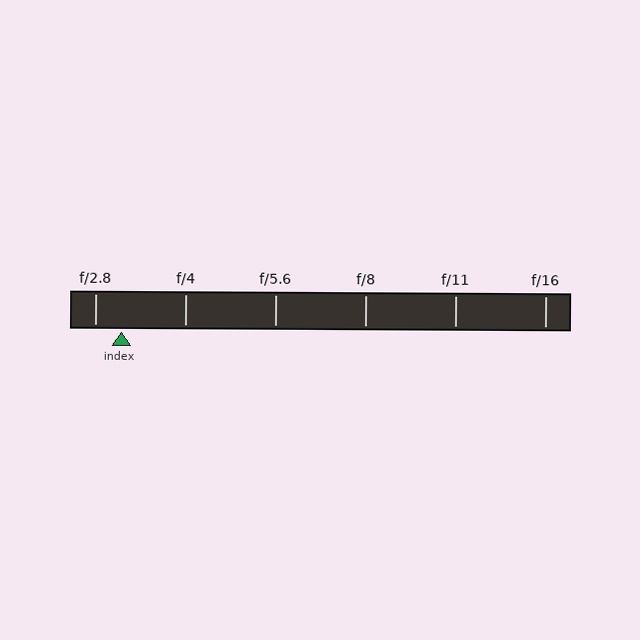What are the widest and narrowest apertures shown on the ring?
The widest aperture shown is f/2.8 and the narrowest is f/16.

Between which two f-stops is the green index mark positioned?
The index mark is between f/2.8 and f/4.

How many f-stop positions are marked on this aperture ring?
There are 6 f-stop positions marked.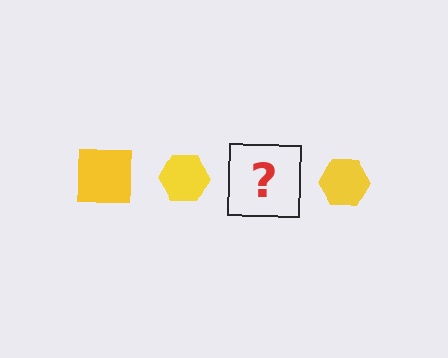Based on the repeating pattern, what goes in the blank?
The blank should be a yellow square.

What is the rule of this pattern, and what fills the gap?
The rule is that the pattern cycles through square, hexagon shapes in yellow. The gap should be filled with a yellow square.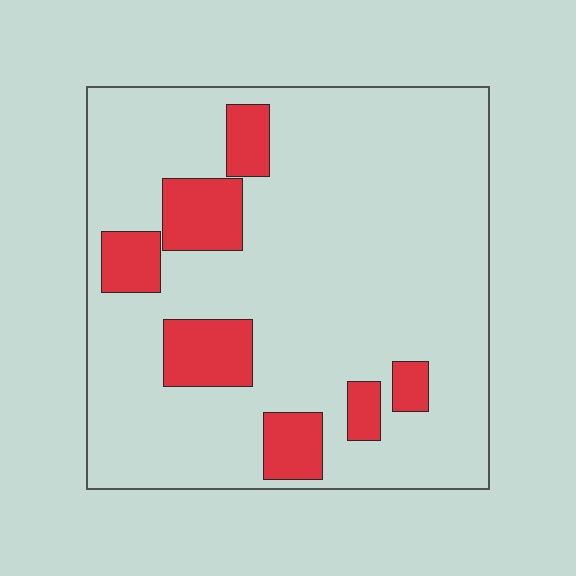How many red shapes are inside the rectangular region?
7.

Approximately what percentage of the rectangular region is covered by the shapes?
Approximately 15%.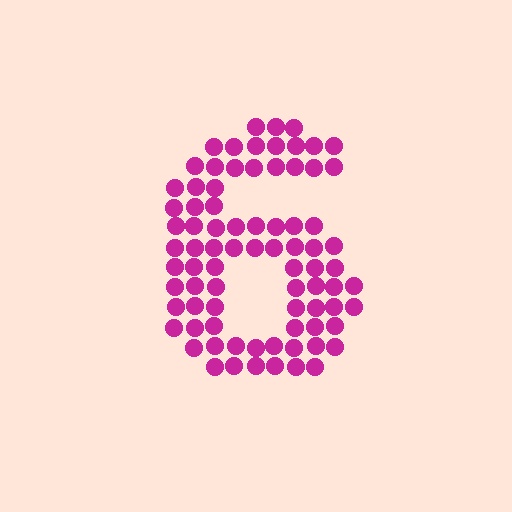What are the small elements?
The small elements are circles.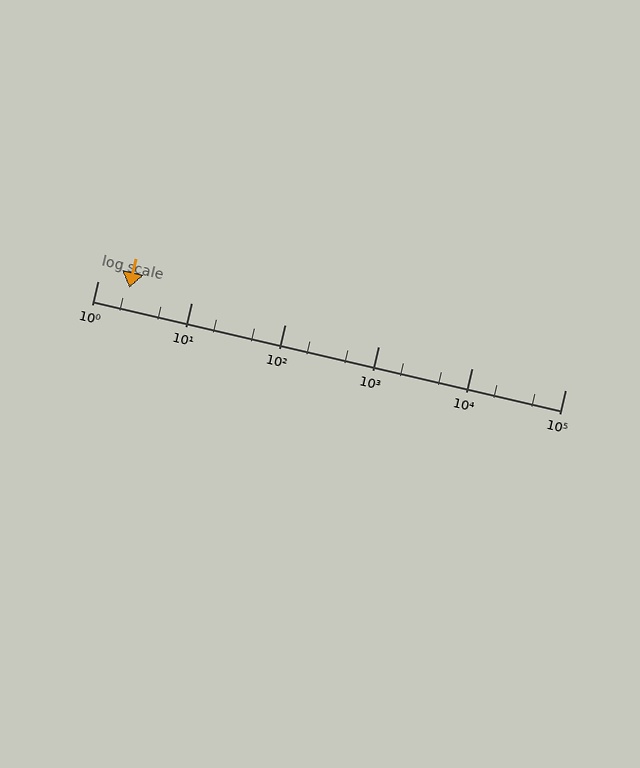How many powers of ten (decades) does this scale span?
The scale spans 5 decades, from 1 to 100000.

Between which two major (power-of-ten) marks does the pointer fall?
The pointer is between 1 and 10.